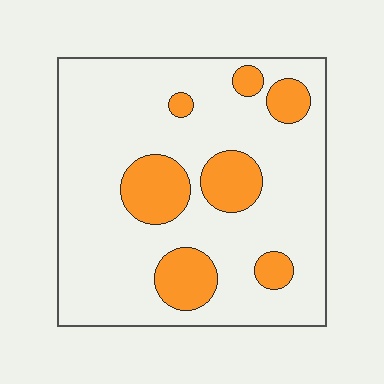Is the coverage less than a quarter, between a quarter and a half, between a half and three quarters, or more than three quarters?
Less than a quarter.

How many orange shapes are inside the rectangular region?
7.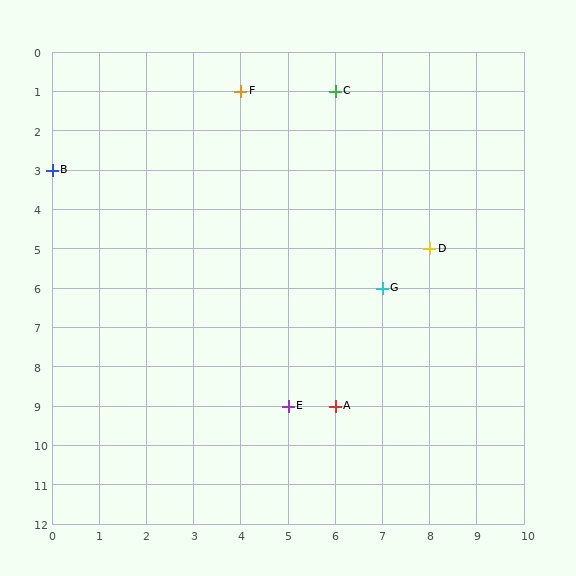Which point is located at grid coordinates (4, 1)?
Point F is at (4, 1).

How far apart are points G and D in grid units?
Points G and D are 1 column and 1 row apart (about 1.4 grid units diagonally).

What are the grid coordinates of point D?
Point D is at grid coordinates (8, 5).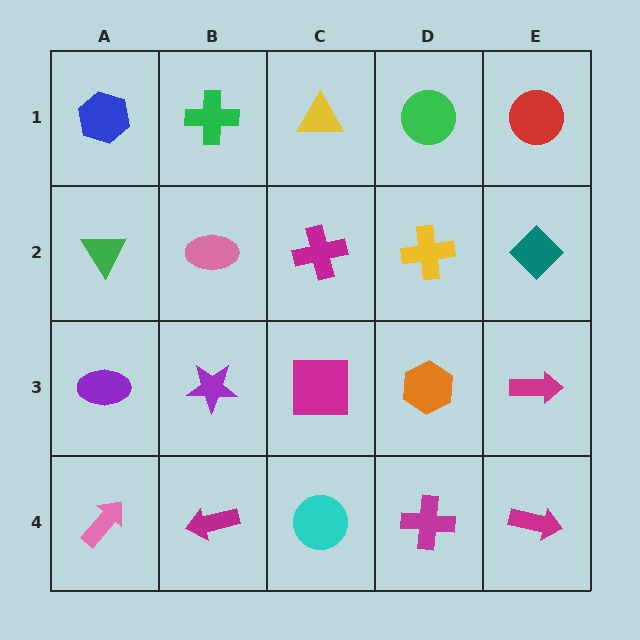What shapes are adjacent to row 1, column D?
A yellow cross (row 2, column D), a yellow triangle (row 1, column C), a red circle (row 1, column E).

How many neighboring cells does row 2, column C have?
4.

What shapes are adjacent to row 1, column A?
A green triangle (row 2, column A), a green cross (row 1, column B).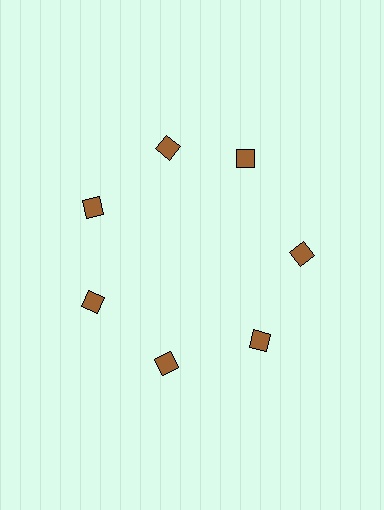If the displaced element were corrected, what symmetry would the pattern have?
It would have 7-fold rotational symmetry — the pattern would map onto itself every 51 degrees.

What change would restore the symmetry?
The symmetry would be restored by rotating it back into even spacing with its neighbors so that all 7 diamonds sit at equal angles and equal distance from the center.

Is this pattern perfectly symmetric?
No. The 7 brown diamonds are arranged in a ring, but one element near the 1 o'clock position is rotated out of alignment along the ring, breaking the 7-fold rotational symmetry.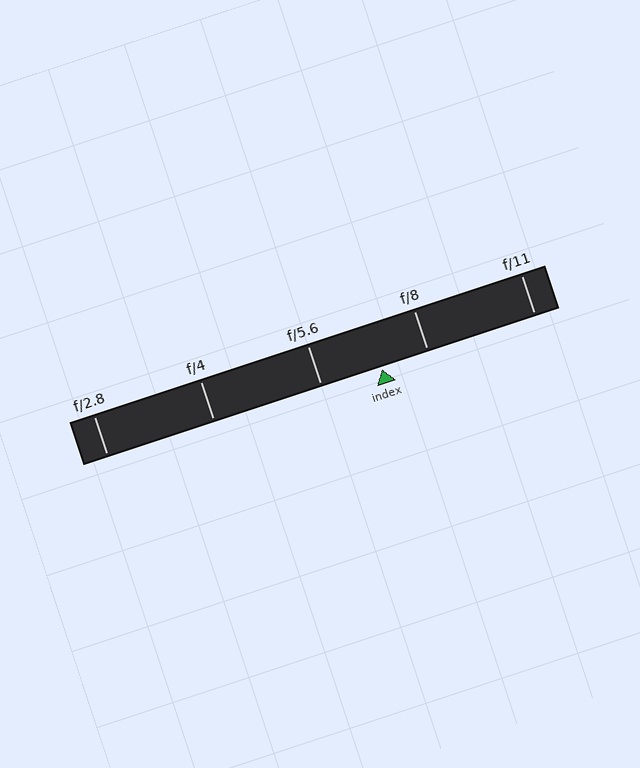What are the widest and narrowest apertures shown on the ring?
The widest aperture shown is f/2.8 and the narrowest is f/11.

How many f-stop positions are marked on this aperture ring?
There are 5 f-stop positions marked.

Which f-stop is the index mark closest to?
The index mark is closest to f/8.